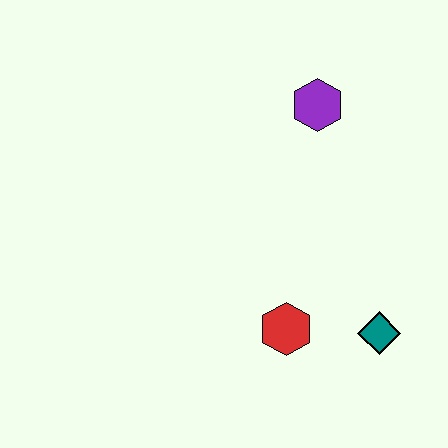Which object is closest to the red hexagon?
The teal diamond is closest to the red hexagon.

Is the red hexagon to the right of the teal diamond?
No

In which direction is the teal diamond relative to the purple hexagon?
The teal diamond is below the purple hexagon.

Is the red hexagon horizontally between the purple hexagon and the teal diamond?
No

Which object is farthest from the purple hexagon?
The teal diamond is farthest from the purple hexagon.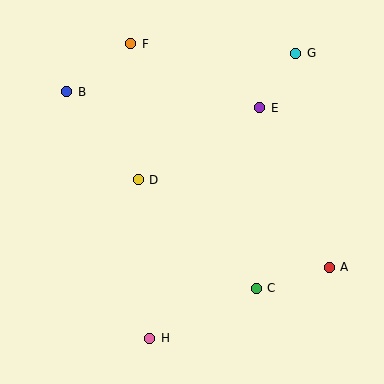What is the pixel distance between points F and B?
The distance between F and B is 80 pixels.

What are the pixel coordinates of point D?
Point D is at (138, 180).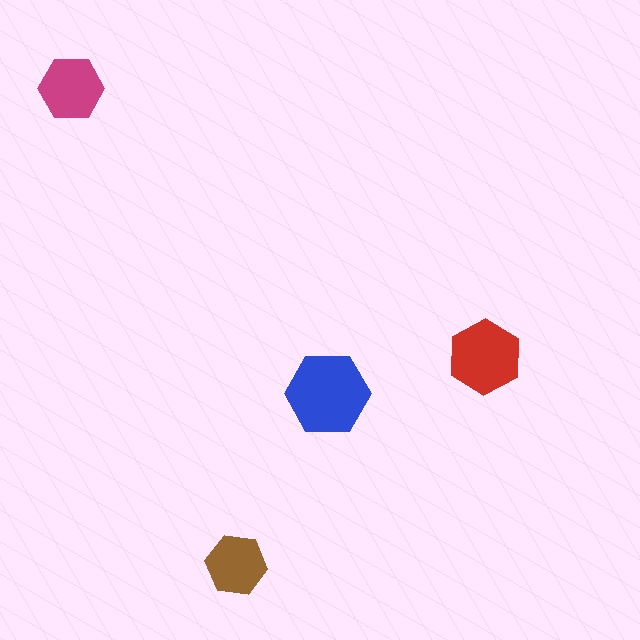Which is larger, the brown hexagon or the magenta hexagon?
The magenta one.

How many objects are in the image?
There are 4 objects in the image.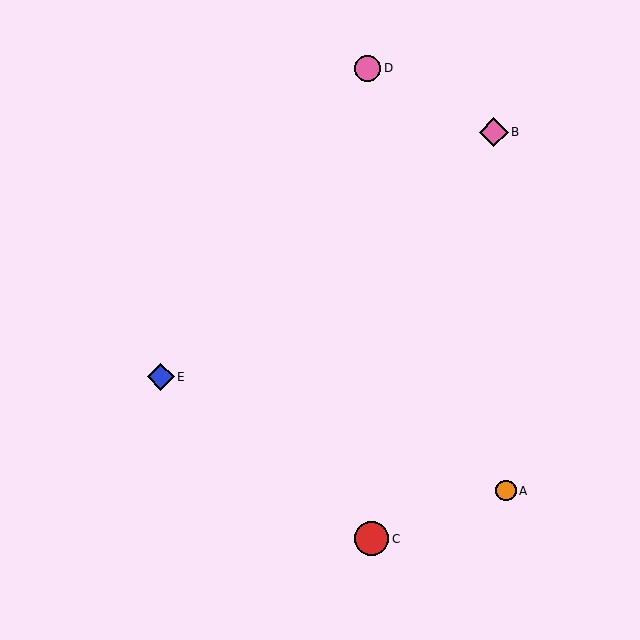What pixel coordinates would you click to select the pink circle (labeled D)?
Click at (368, 68) to select the pink circle D.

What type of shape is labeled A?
Shape A is an orange circle.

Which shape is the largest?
The red circle (labeled C) is the largest.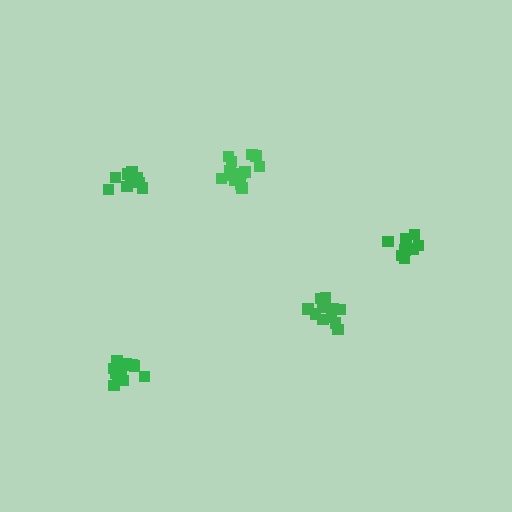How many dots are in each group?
Group 1: 14 dots, Group 2: 12 dots, Group 3: 8 dots, Group 4: 9 dots, Group 5: 12 dots (55 total).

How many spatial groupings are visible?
There are 5 spatial groupings.